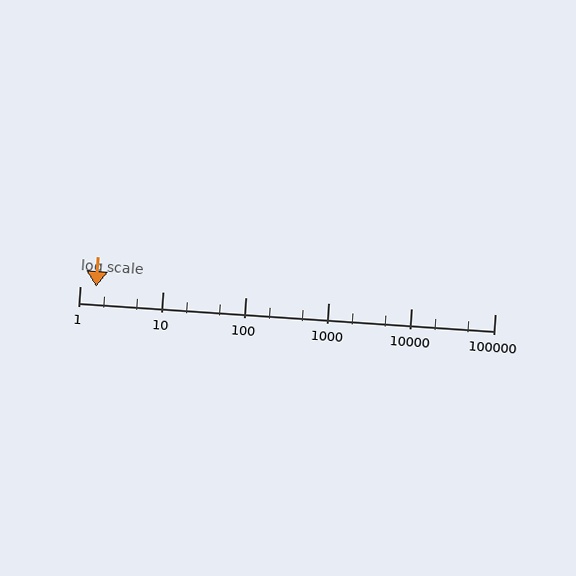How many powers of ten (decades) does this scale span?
The scale spans 5 decades, from 1 to 100000.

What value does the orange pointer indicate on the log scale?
The pointer indicates approximately 1.6.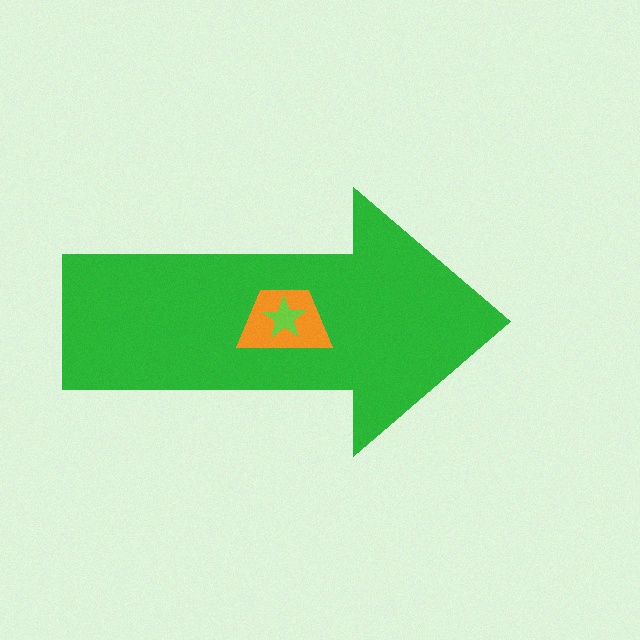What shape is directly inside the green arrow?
The orange trapezoid.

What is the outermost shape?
The green arrow.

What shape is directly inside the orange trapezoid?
The lime star.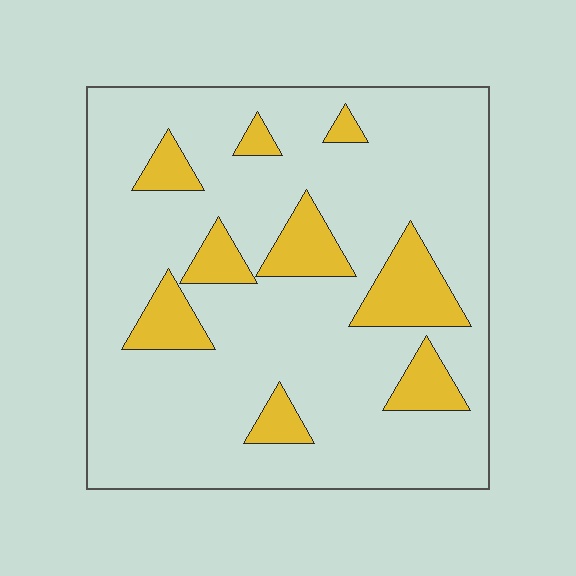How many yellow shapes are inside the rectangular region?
9.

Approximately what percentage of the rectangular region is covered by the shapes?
Approximately 15%.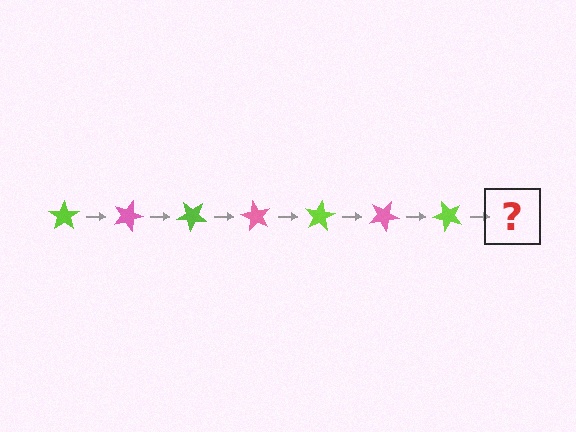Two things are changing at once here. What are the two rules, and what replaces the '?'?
The two rules are that it rotates 20 degrees each step and the color cycles through lime and pink. The '?' should be a pink star, rotated 140 degrees from the start.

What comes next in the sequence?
The next element should be a pink star, rotated 140 degrees from the start.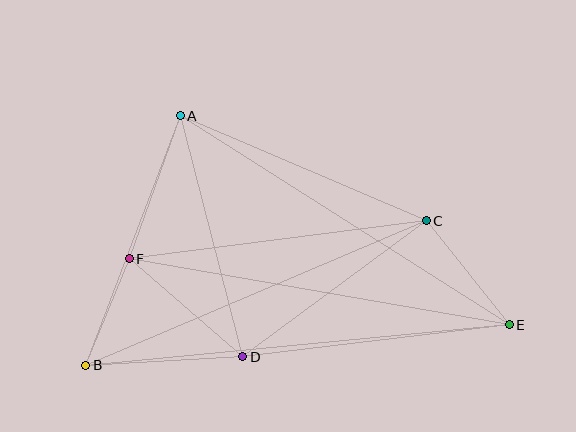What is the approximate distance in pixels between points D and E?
The distance between D and E is approximately 268 pixels.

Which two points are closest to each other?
Points B and F are closest to each other.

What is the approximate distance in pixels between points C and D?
The distance between C and D is approximately 228 pixels.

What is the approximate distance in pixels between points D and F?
The distance between D and F is approximately 150 pixels.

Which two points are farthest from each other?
Points B and E are farthest from each other.